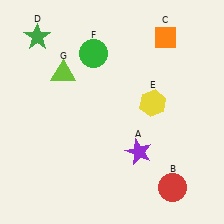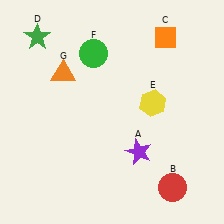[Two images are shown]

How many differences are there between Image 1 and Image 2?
There is 1 difference between the two images.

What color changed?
The triangle (G) changed from lime in Image 1 to orange in Image 2.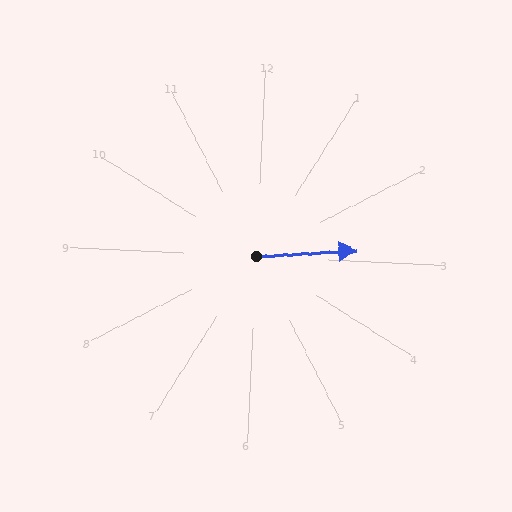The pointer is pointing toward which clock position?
Roughly 3 o'clock.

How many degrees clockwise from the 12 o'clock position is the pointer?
Approximately 84 degrees.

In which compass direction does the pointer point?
East.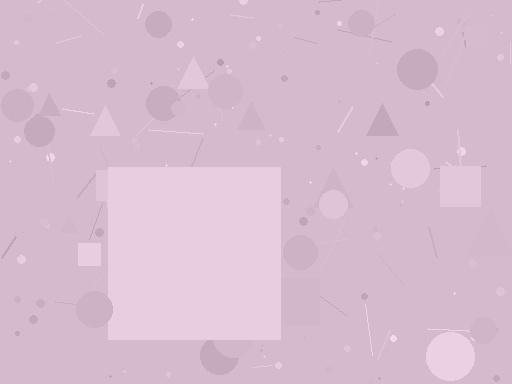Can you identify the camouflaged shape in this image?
The camouflaged shape is a square.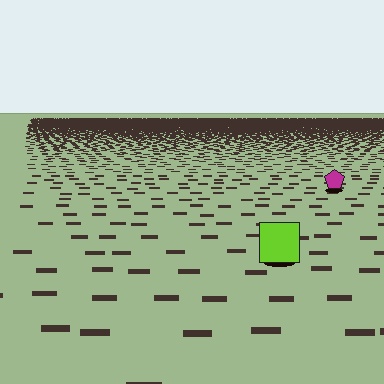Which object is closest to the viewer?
The lime square is closest. The texture marks near it are larger and more spread out.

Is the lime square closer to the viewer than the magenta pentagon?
Yes. The lime square is closer — you can tell from the texture gradient: the ground texture is coarser near it.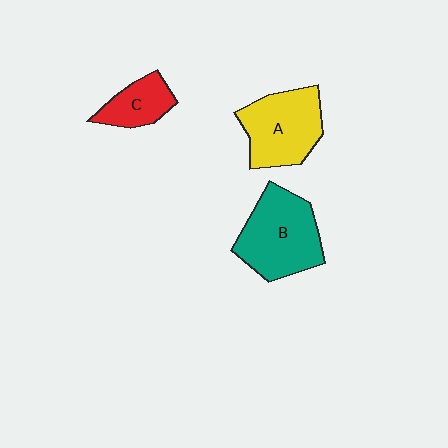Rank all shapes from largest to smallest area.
From largest to smallest: B (teal), A (yellow), C (red).